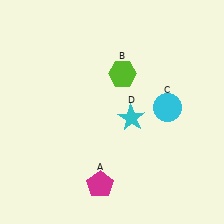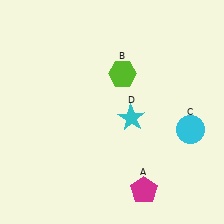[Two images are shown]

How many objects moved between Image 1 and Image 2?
2 objects moved between the two images.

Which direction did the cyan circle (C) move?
The cyan circle (C) moved right.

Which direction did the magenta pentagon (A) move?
The magenta pentagon (A) moved right.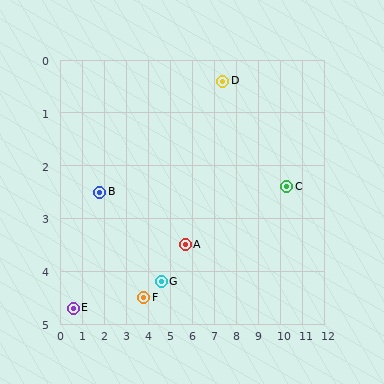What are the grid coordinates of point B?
Point B is at approximately (1.8, 2.5).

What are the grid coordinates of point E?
Point E is at approximately (0.6, 4.7).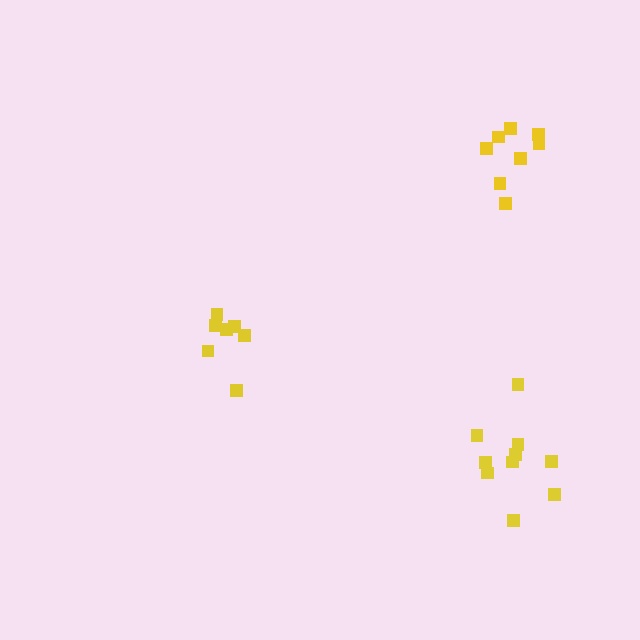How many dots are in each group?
Group 1: 7 dots, Group 2: 10 dots, Group 3: 8 dots (25 total).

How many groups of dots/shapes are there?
There are 3 groups.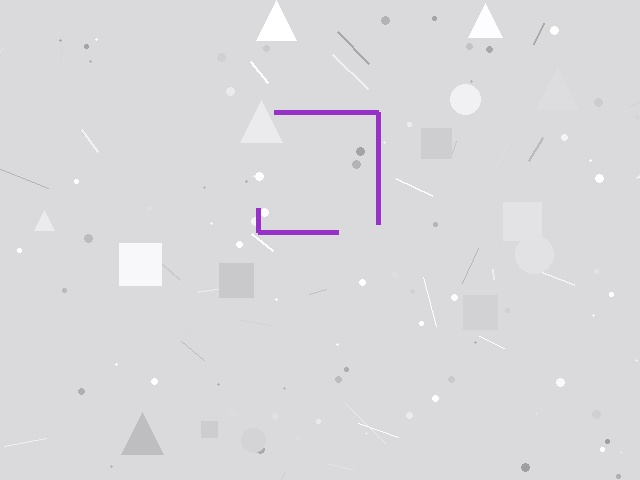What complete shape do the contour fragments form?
The contour fragments form a square.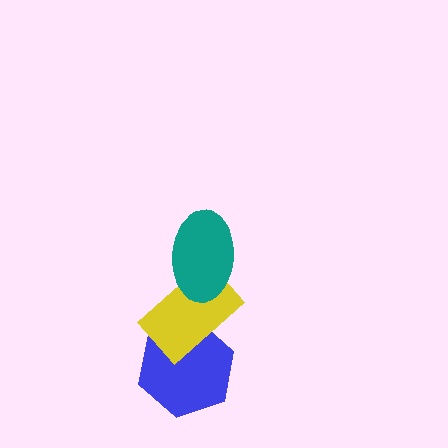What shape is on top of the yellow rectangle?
The teal ellipse is on top of the yellow rectangle.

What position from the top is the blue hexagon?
The blue hexagon is 3rd from the top.